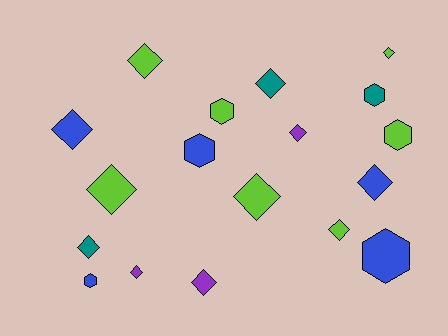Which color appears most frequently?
Lime, with 7 objects.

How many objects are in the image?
There are 18 objects.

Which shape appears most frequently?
Diamond, with 12 objects.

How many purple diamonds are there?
There are 3 purple diamonds.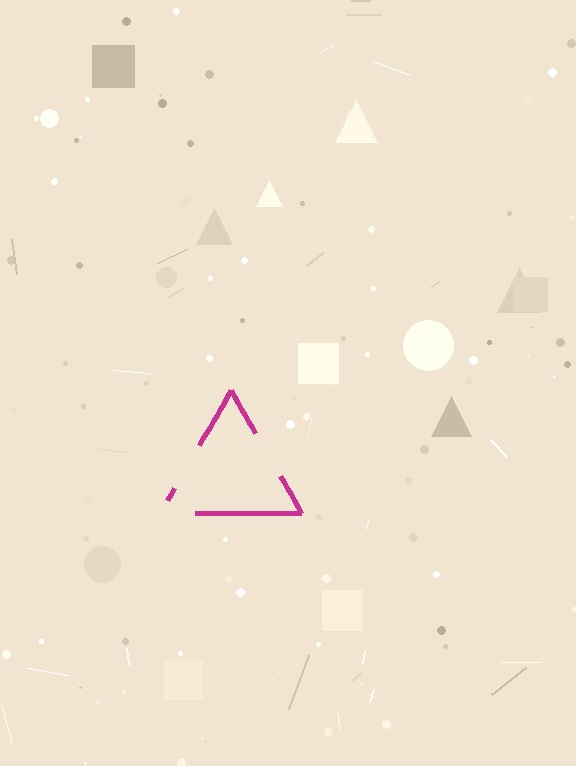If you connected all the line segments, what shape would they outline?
They would outline a triangle.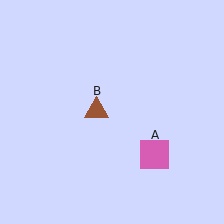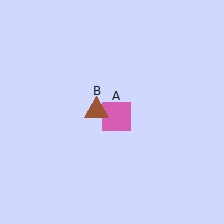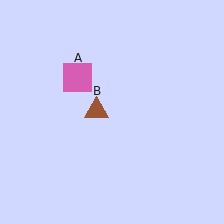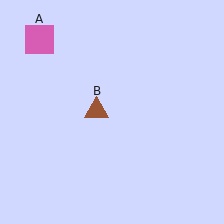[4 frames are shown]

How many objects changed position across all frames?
1 object changed position: pink square (object A).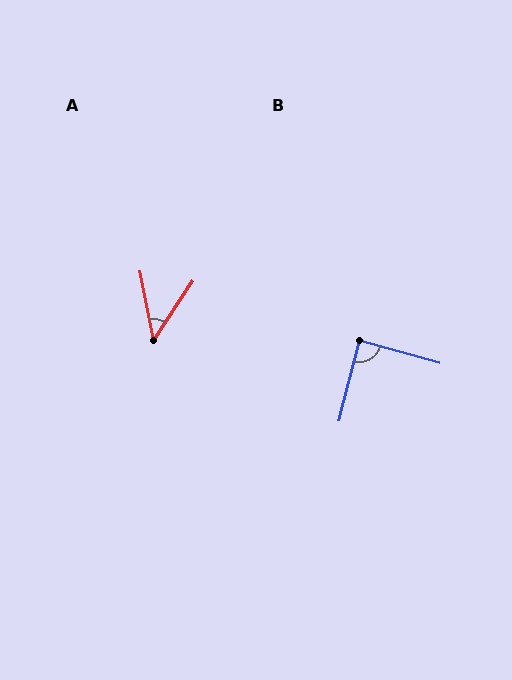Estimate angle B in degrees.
Approximately 89 degrees.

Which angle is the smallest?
A, at approximately 45 degrees.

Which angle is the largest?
B, at approximately 89 degrees.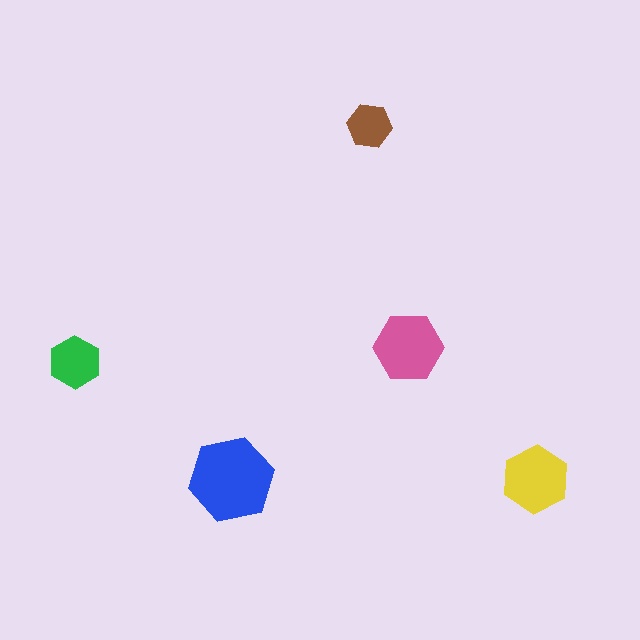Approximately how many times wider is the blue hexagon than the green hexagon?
About 1.5 times wider.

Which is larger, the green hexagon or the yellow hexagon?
The yellow one.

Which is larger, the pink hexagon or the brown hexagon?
The pink one.